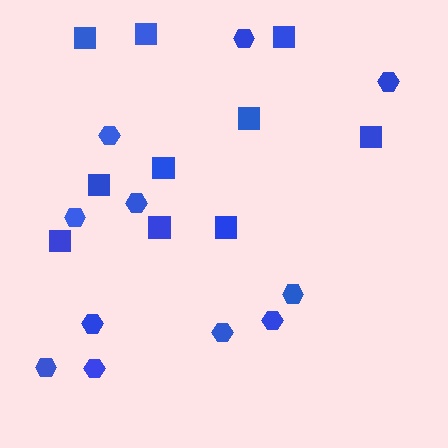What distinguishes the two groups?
There are 2 groups: one group of squares (10) and one group of hexagons (11).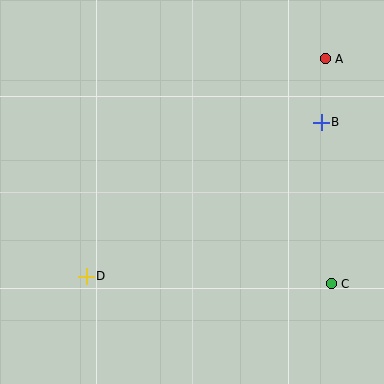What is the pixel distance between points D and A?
The distance between D and A is 323 pixels.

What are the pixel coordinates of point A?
Point A is at (325, 59).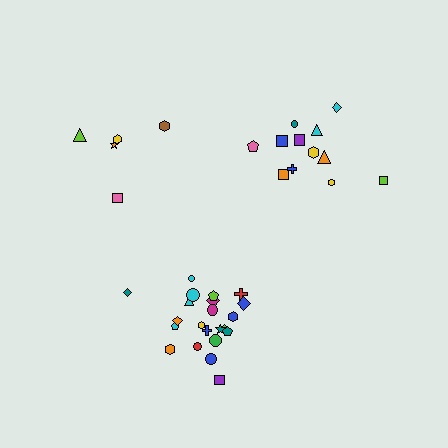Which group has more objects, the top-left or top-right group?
The top-right group.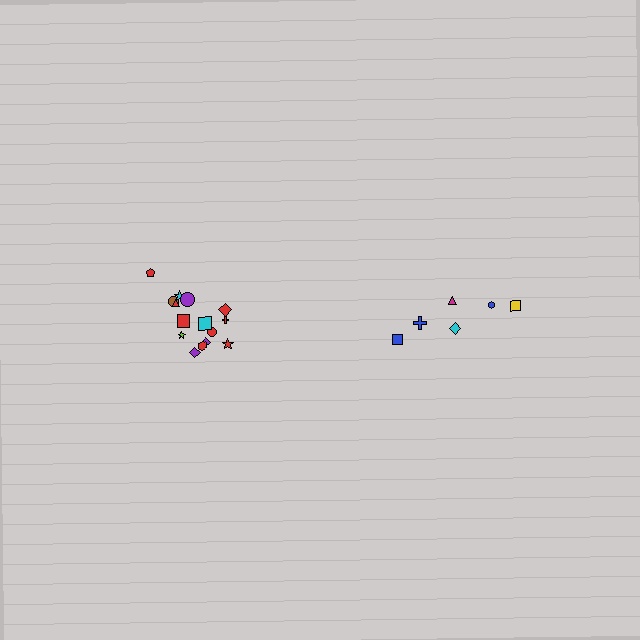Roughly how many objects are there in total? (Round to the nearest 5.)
Roughly 20 objects in total.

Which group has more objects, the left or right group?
The left group.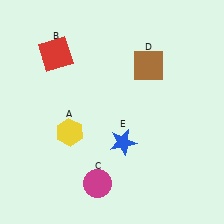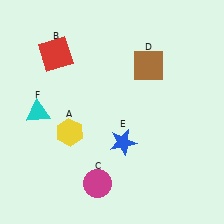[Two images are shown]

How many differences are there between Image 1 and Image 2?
There is 1 difference between the two images.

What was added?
A cyan triangle (F) was added in Image 2.